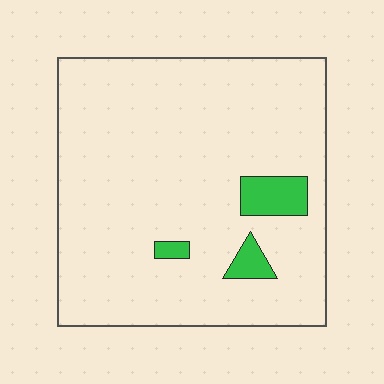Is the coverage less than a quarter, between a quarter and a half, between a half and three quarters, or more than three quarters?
Less than a quarter.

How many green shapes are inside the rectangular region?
3.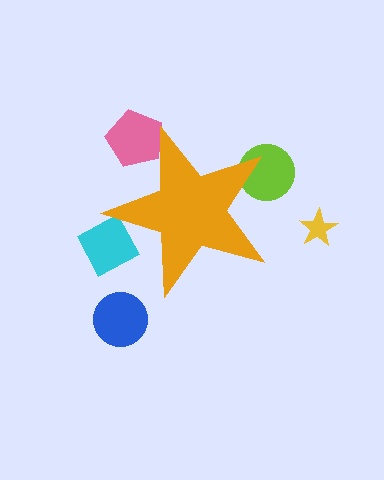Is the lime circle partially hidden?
Yes, the lime circle is partially hidden behind the orange star.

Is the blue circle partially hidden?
No, the blue circle is fully visible.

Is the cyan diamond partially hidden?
Yes, the cyan diamond is partially hidden behind the orange star.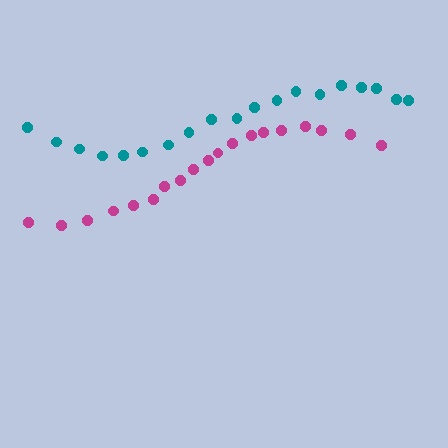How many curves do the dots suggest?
There are 2 distinct paths.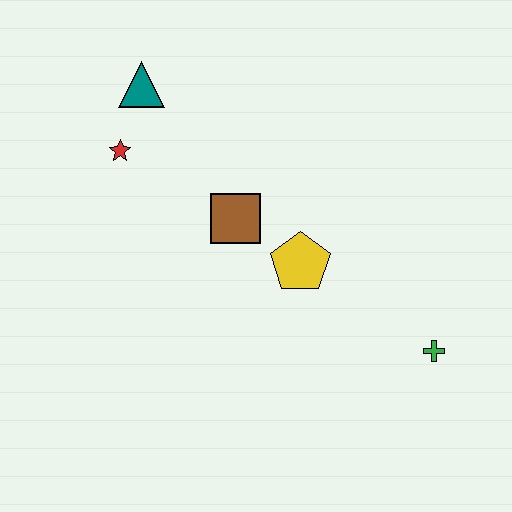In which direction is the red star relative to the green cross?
The red star is to the left of the green cross.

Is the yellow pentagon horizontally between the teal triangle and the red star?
No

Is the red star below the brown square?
No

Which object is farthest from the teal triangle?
The green cross is farthest from the teal triangle.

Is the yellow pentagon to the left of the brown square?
No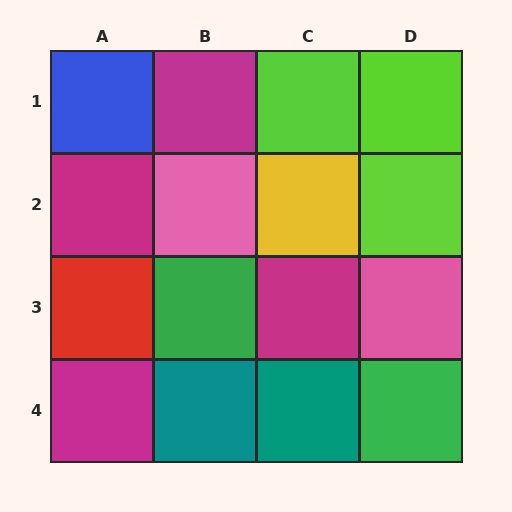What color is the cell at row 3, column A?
Red.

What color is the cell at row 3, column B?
Green.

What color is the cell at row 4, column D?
Green.